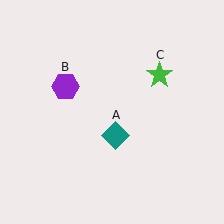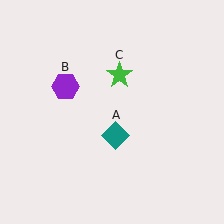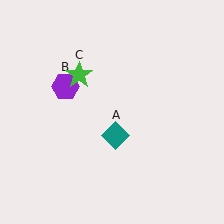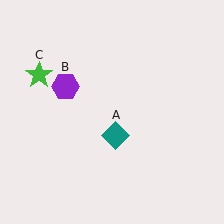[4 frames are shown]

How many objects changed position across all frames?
1 object changed position: green star (object C).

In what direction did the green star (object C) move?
The green star (object C) moved left.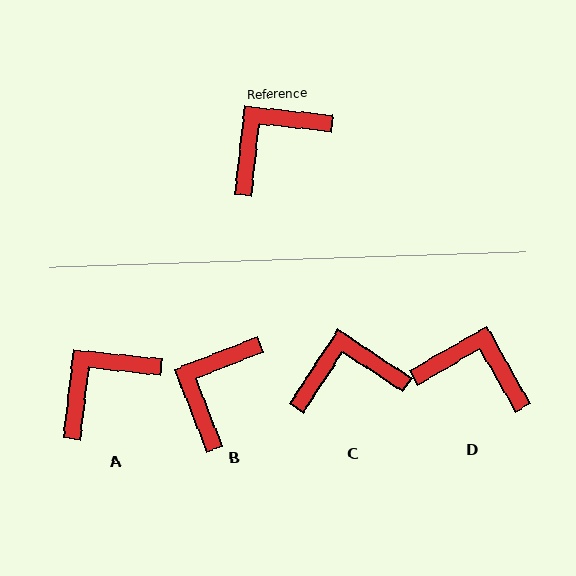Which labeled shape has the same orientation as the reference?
A.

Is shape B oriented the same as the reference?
No, it is off by about 28 degrees.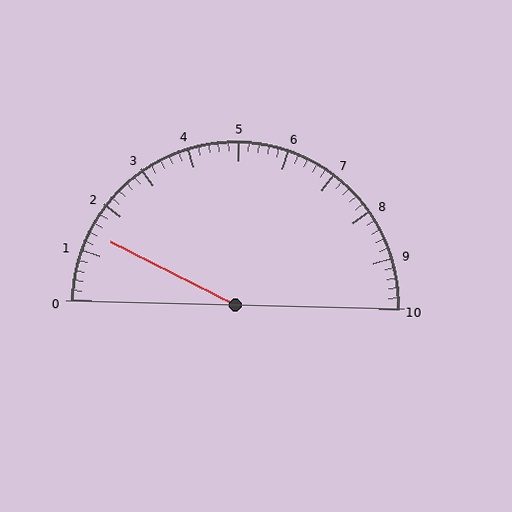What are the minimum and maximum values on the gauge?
The gauge ranges from 0 to 10.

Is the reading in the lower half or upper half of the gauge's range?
The reading is in the lower half of the range (0 to 10).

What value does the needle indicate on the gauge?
The needle indicates approximately 1.4.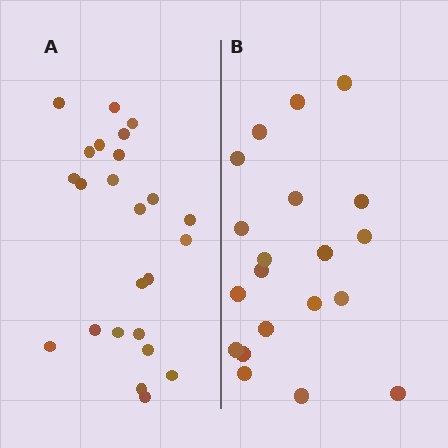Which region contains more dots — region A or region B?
Region A (the left region) has more dots.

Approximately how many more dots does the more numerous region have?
Region A has about 4 more dots than region B.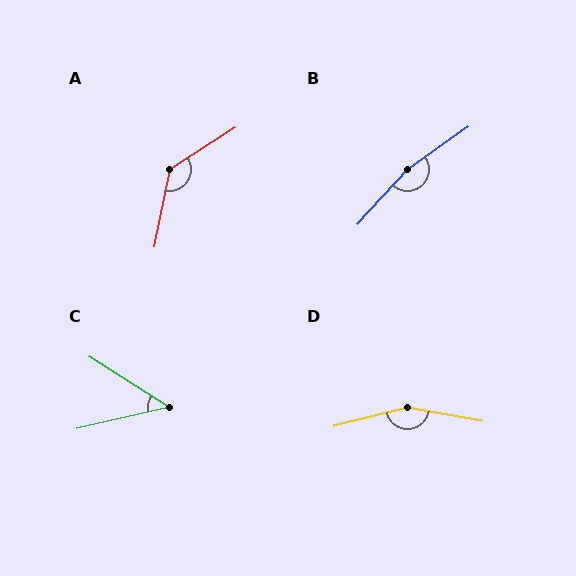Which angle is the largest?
B, at approximately 168 degrees.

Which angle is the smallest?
C, at approximately 45 degrees.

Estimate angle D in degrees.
Approximately 156 degrees.